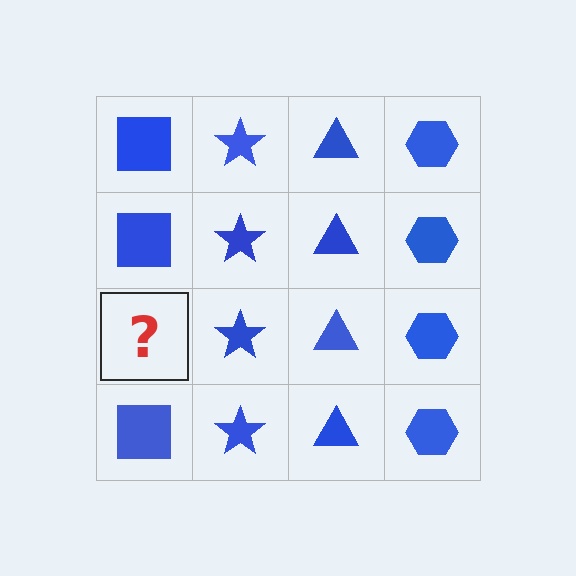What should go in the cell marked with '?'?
The missing cell should contain a blue square.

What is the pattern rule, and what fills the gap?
The rule is that each column has a consistent shape. The gap should be filled with a blue square.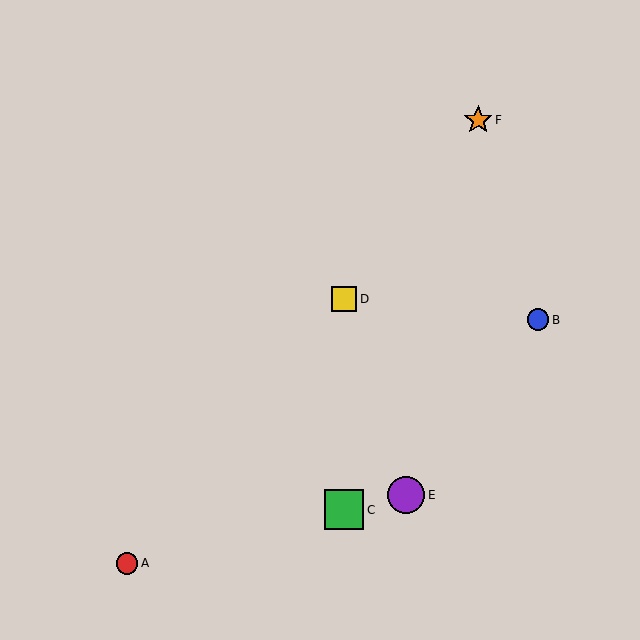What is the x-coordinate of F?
Object F is at x≈478.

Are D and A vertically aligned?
No, D is at x≈344 and A is at x≈127.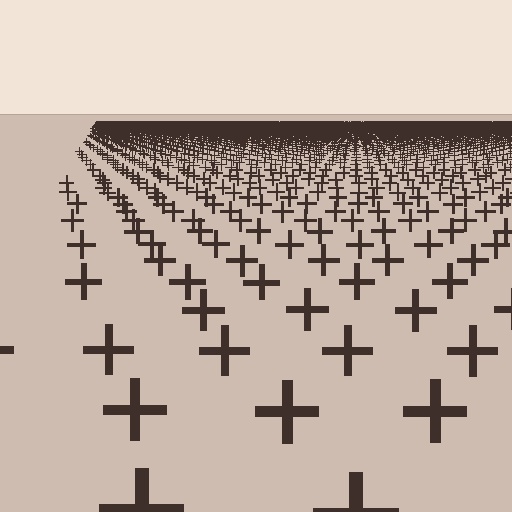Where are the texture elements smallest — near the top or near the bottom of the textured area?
Near the top.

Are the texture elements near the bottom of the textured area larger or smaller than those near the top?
Larger. Near the bottom, elements are closer to the viewer and appear at a bigger on-screen size.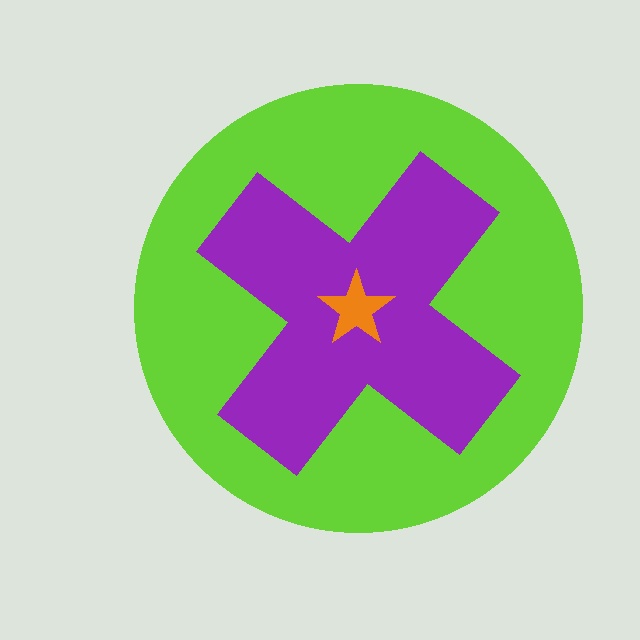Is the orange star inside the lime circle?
Yes.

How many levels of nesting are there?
3.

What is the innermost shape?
The orange star.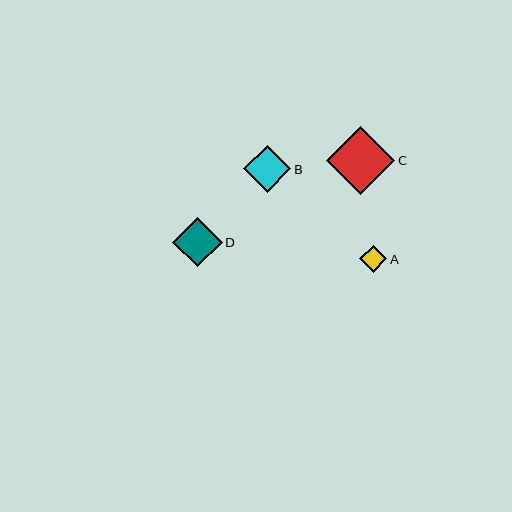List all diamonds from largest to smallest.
From largest to smallest: C, D, B, A.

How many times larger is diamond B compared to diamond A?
Diamond B is approximately 1.8 times the size of diamond A.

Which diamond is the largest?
Diamond C is the largest with a size of approximately 68 pixels.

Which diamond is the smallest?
Diamond A is the smallest with a size of approximately 27 pixels.